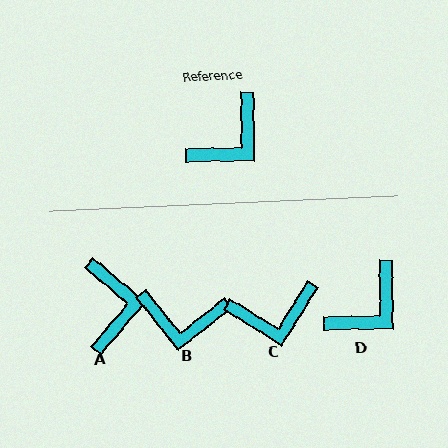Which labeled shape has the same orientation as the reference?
D.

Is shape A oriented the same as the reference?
No, it is off by about 49 degrees.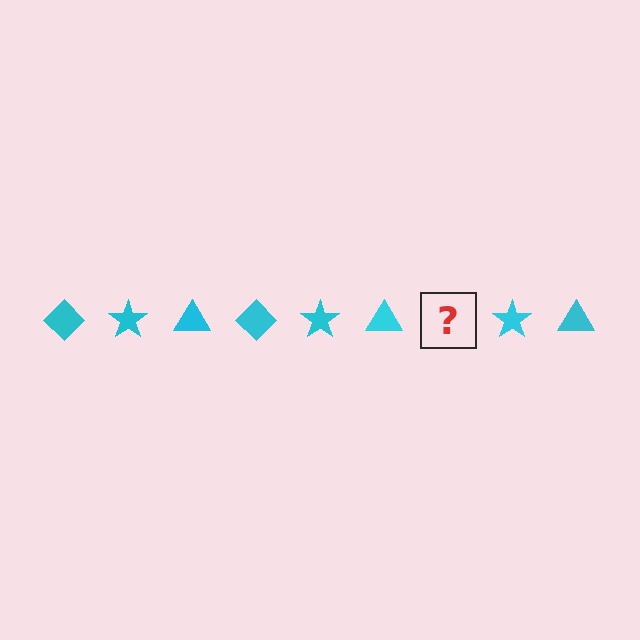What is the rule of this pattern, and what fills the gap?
The rule is that the pattern cycles through diamond, star, triangle shapes in cyan. The gap should be filled with a cyan diamond.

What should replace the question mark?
The question mark should be replaced with a cyan diamond.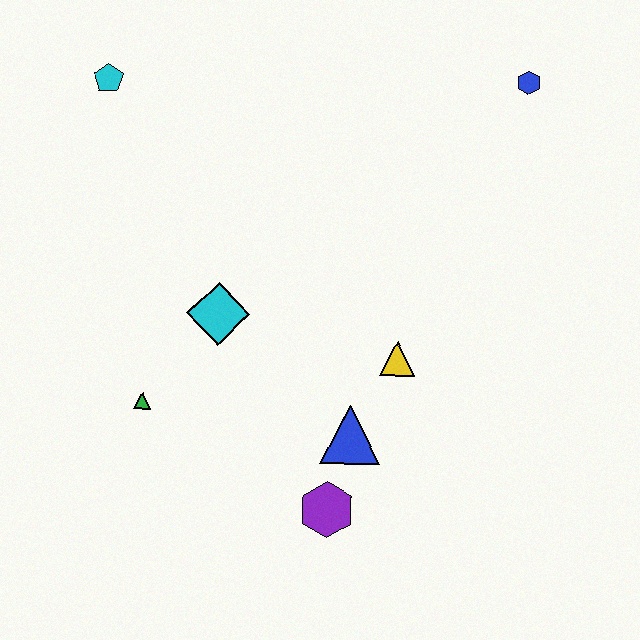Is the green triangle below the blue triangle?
No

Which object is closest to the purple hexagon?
The blue triangle is closest to the purple hexagon.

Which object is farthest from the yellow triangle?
The cyan pentagon is farthest from the yellow triangle.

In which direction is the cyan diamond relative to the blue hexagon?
The cyan diamond is to the left of the blue hexagon.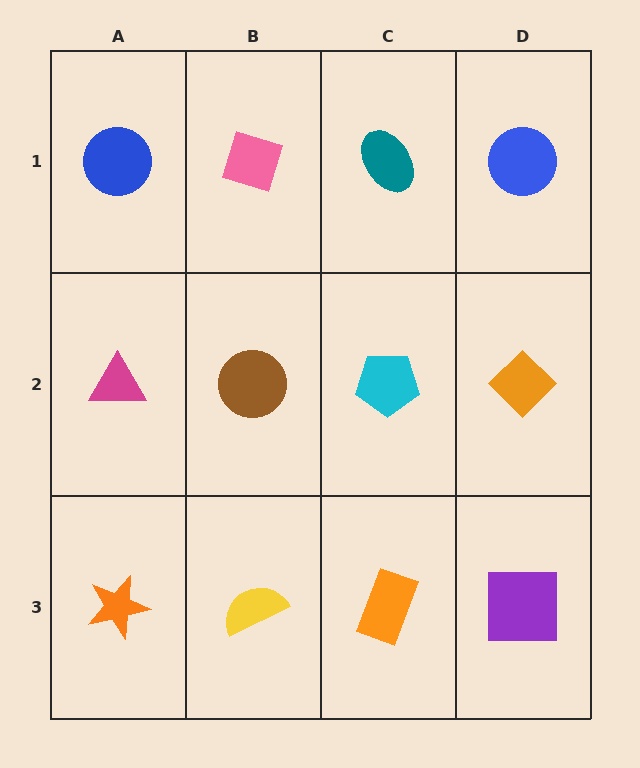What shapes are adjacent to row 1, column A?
A magenta triangle (row 2, column A), a pink diamond (row 1, column B).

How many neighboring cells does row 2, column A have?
3.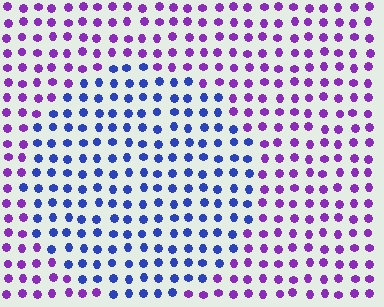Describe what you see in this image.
The image is filled with small purple elements in a uniform arrangement. A circle-shaped region is visible where the elements are tinted to a slightly different hue, forming a subtle color boundary.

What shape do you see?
I see a circle.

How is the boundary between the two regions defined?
The boundary is defined purely by a slight shift in hue (about 50 degrees). Spacing, size, and orientation are identical on both sides.